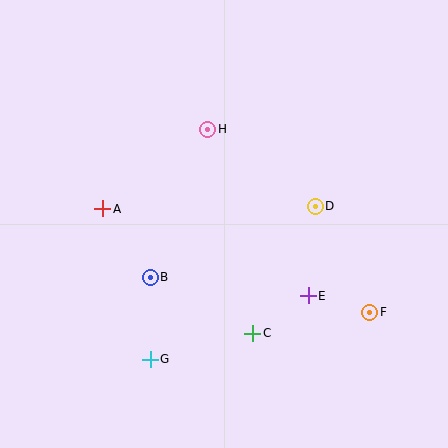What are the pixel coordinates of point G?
Point G is at (150, 359).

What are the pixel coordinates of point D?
Point D is at (315, 206).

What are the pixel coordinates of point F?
Point F is at (370, 312).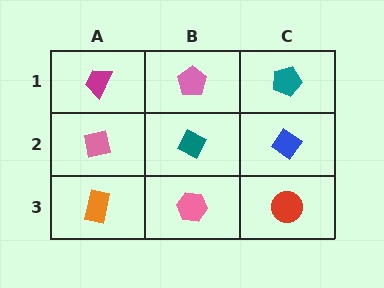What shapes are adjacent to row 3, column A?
A pink square (row 2, column A), a pink hexagon (row 3, column B).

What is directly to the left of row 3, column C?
A pink hexagon.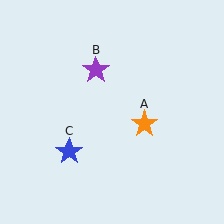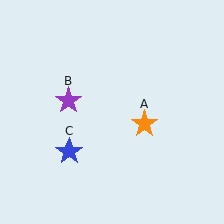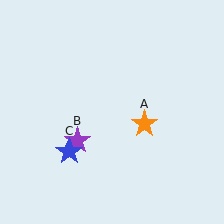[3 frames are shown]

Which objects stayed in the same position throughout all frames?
Orange star (object A) and blue star (object C) remained stationary.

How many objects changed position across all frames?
1 object changed position: purple star (object B).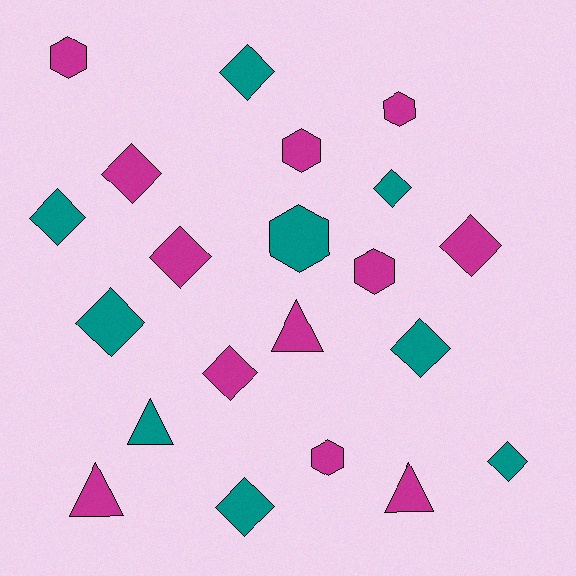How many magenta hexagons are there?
There are 5 magenta hexagons.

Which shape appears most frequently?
Diamond, with 11 objects.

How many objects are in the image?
There are 21 objects.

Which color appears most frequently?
Magenta, with 12 objects.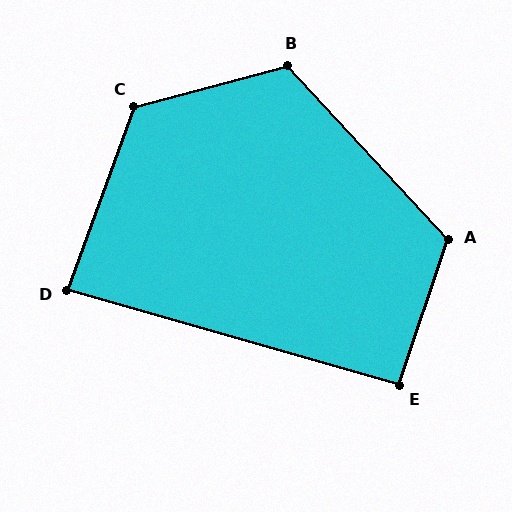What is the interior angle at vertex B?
Approximately 118 degrees (obtuse).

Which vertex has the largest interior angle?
C, at approximately 125 degrees.